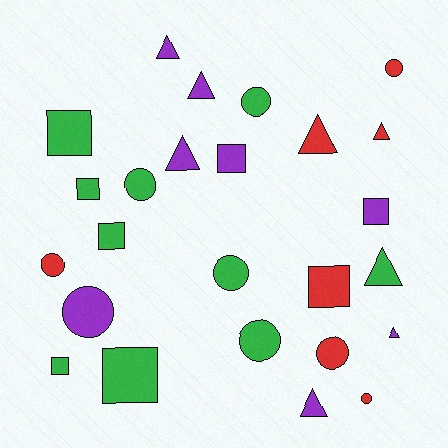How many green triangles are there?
There is 1 green triangle.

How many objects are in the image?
There are 25 objects.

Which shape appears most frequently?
Circle, with 9 objects.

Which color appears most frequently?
Green, with 10 objects.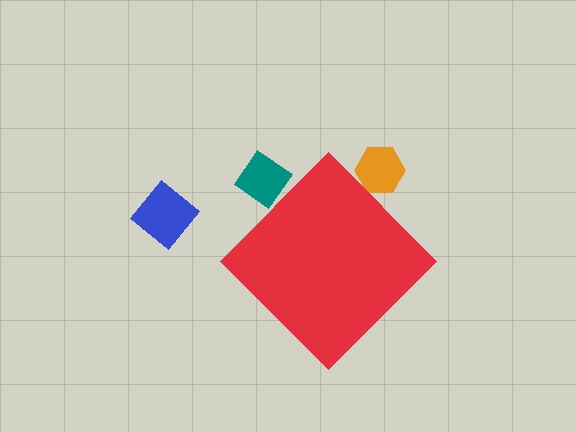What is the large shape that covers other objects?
A red diamond.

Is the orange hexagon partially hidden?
Yes, the orange hexagon is partially hidden behind the red diamond.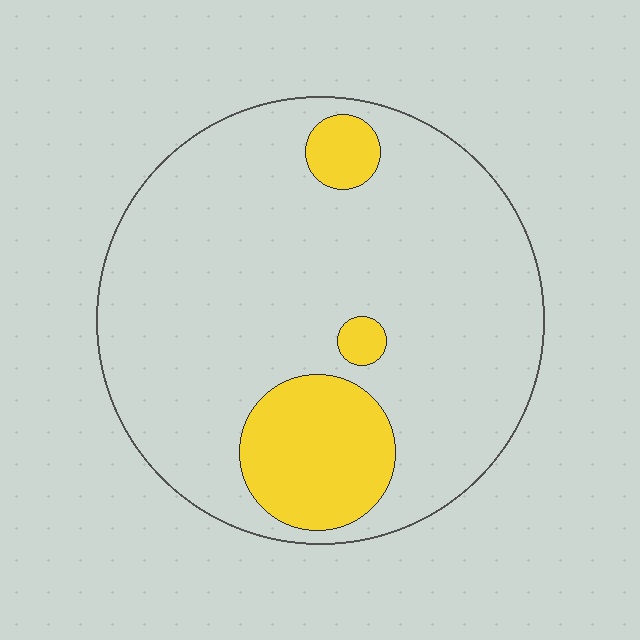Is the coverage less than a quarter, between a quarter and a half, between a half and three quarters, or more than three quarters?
Less than a quarter.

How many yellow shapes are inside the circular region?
3.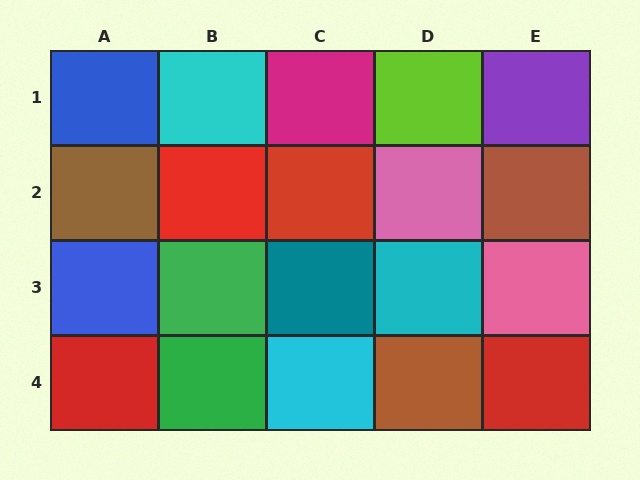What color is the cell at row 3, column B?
Green.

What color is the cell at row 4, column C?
Cyan.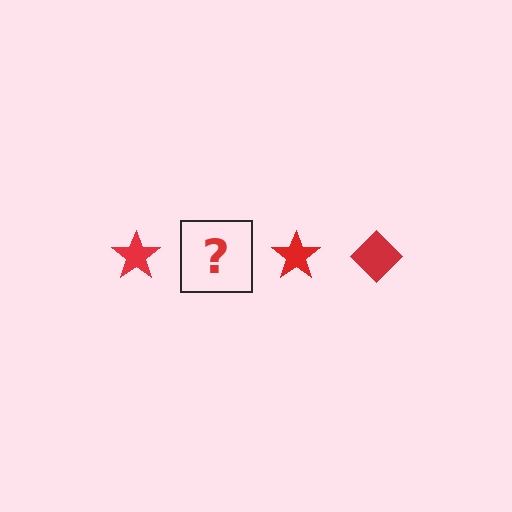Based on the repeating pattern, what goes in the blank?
The blank should be a red diamond.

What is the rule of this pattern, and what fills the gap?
The rule is that the pattern cycles through star, diamond shapes in red. The gap should be filled with a red diamond.